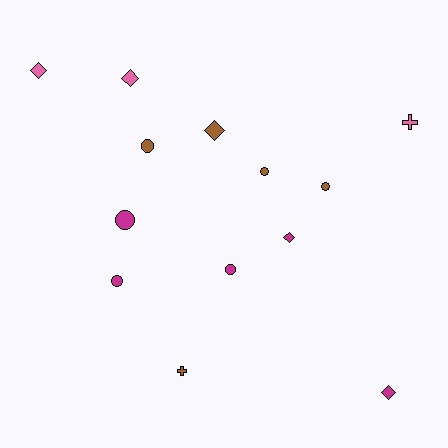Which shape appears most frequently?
Circle, with 6 objects.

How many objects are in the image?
There are 13 objects.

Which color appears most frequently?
Magenta, with 5 objects.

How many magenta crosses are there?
There are no magenta crosses.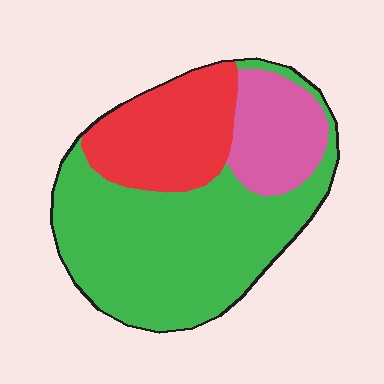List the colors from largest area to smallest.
From largest to smallest: green, red, pink.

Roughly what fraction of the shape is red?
Red covers roughly 25% of the shape.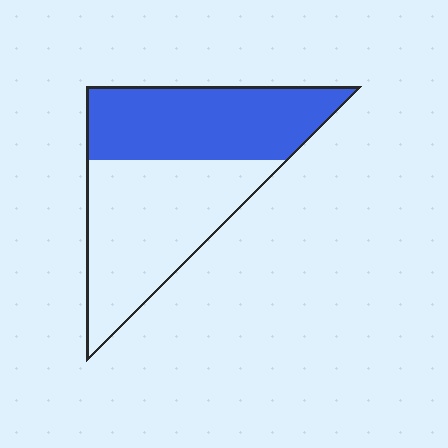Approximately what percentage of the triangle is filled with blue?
Approximately 45%.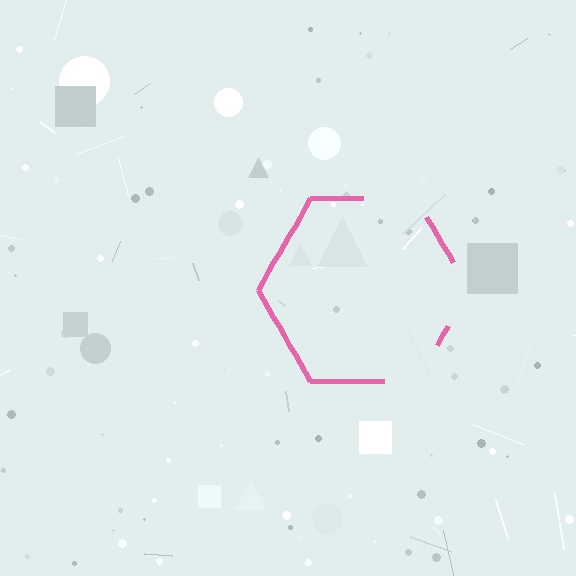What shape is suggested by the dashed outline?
The dashed outline suggests a hexagon.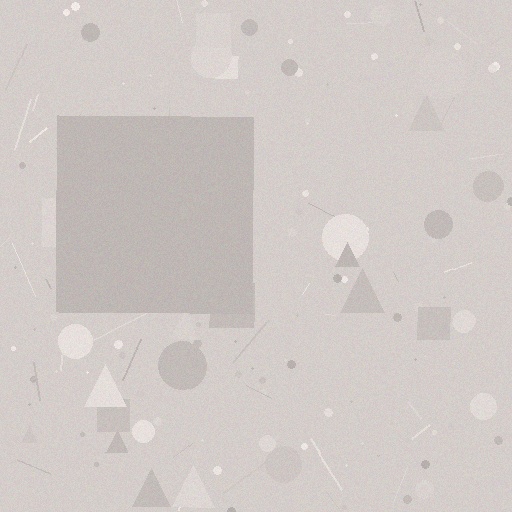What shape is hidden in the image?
A square is hidden in the image.